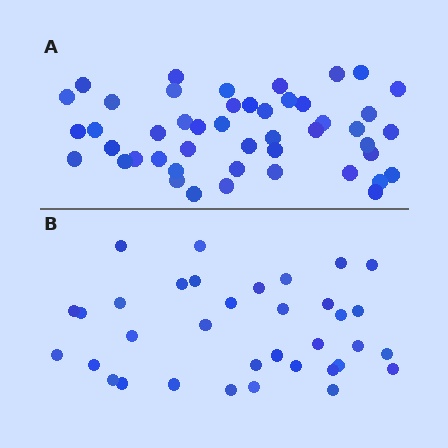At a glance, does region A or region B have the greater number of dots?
Region A (the top region) has more dots.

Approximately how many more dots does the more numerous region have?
Region A has roughly 12 or so more dots than region B.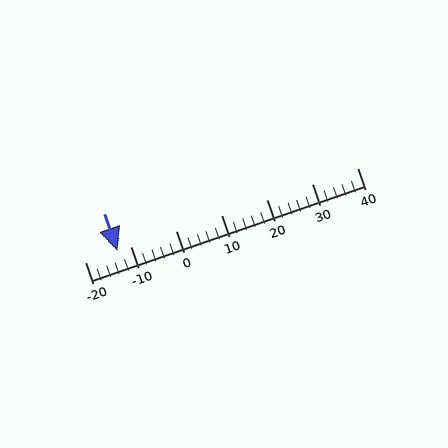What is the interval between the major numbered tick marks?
The major tick marks are spaced 10 units apart.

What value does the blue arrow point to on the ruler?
The blue arrow points to approximately -13.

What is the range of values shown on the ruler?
The ruler shows values from -20 to 40.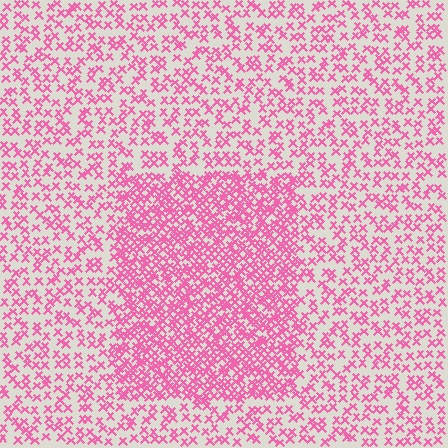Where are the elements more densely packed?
The elements are more densely packed inside the rectangle boundary.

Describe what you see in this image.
The image contains small pink elements arranged at two different densities. A rectangle-shaped region is visible where the elements are more densely packed than the surrounding area.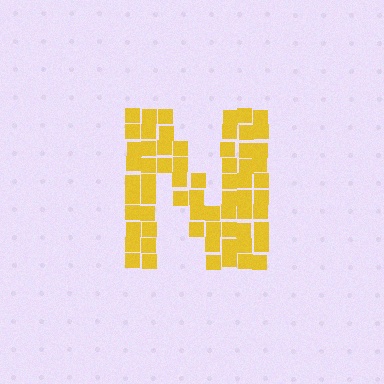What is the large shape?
The large shape is the letter N.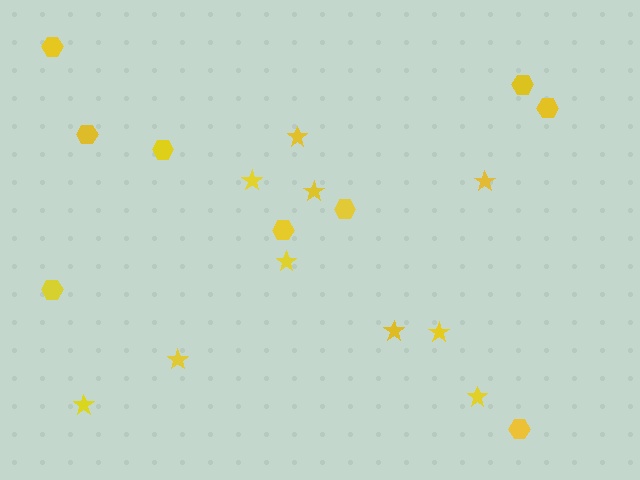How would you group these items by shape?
There are 2 groups: one group of hexagons (9) and one group of stars (10).